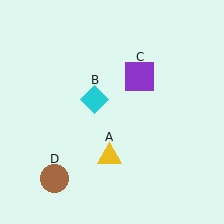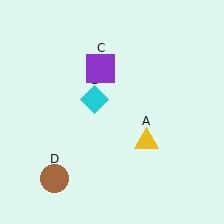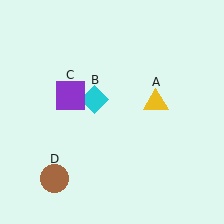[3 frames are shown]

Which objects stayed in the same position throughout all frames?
Cyan diamond (object B) and brown circle (object D) remained stationary.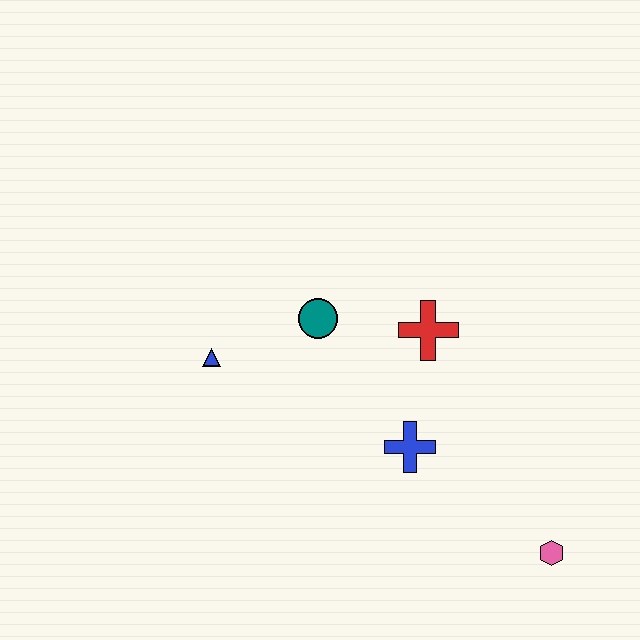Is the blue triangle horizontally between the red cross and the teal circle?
No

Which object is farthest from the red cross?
The pink hexagon is farthest from the red cross.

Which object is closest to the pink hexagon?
The blue cross is closest to the pink hexagon.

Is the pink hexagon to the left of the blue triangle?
No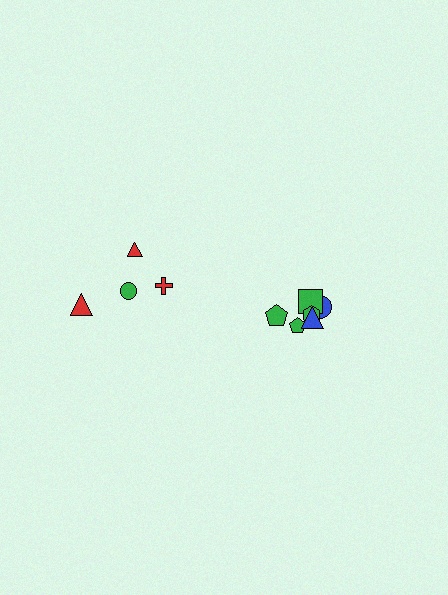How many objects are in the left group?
There are 4 objects.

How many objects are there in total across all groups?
There are 10 objects.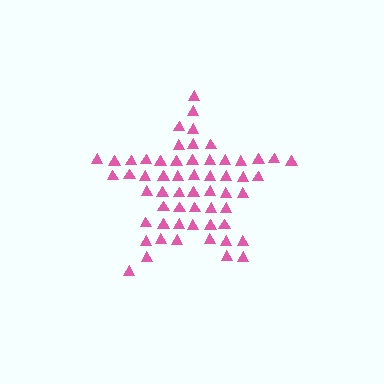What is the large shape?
The large shape is a star.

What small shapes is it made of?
It is made of small triangles.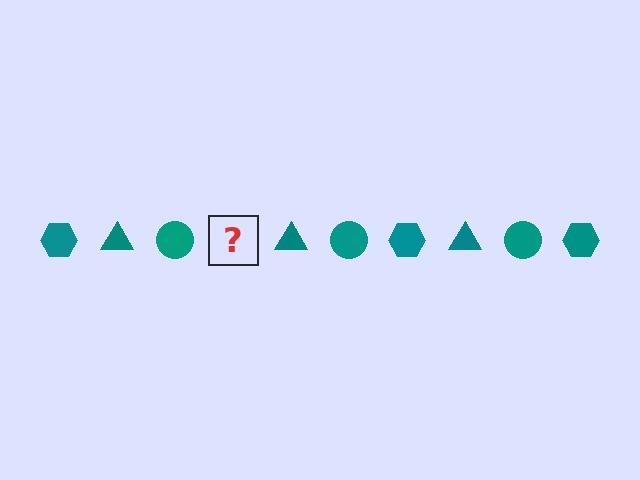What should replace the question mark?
The question mark should be replaced with a teal hexagon.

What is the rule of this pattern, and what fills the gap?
The rule is that the pattern cycles through hexagon, triangle, circle shapes in teal. The gap should be filled with a teal hexagon.